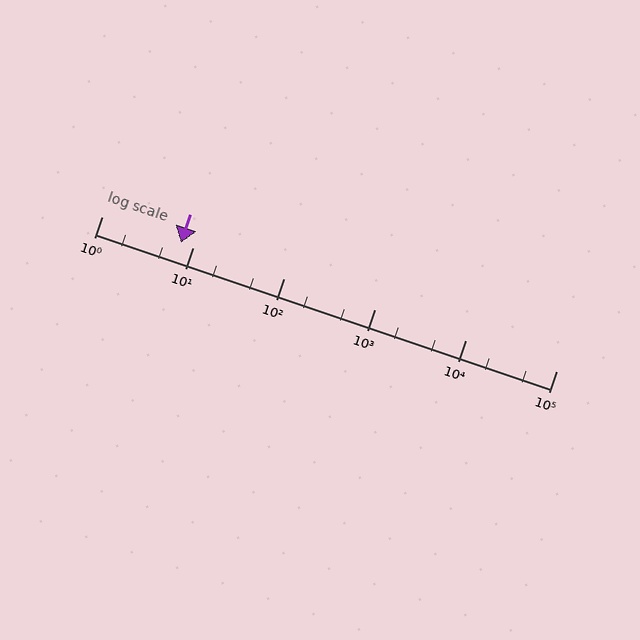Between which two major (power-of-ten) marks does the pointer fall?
The pointer is between 1 and 10.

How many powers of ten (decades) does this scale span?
The scale spans 5 decades, from 1 to 100000.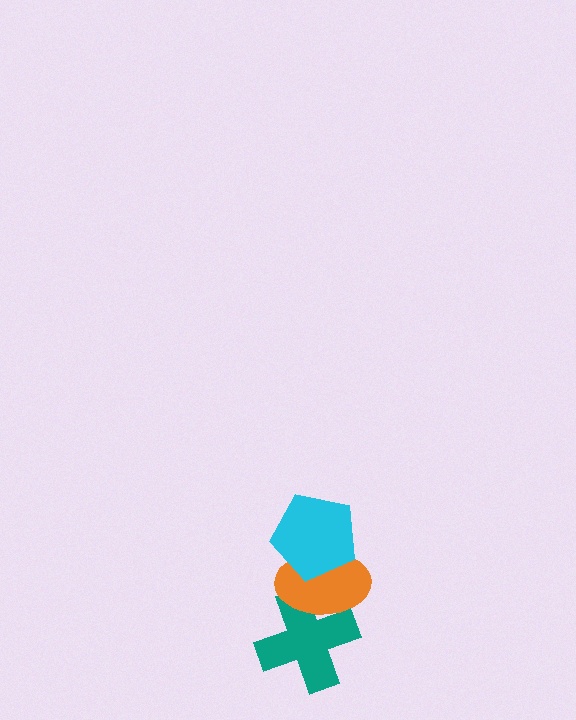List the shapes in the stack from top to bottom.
From top to bottom: the cyan pentagon, the orange ellipse, the teal cross.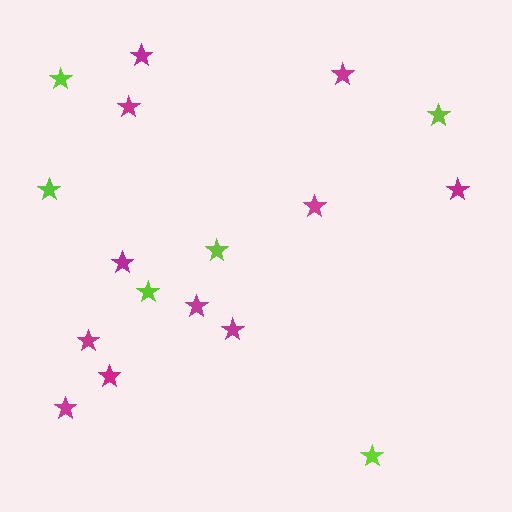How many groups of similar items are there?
There are 2 groups: one group of magenta stars (11) and one group of lime stars (6).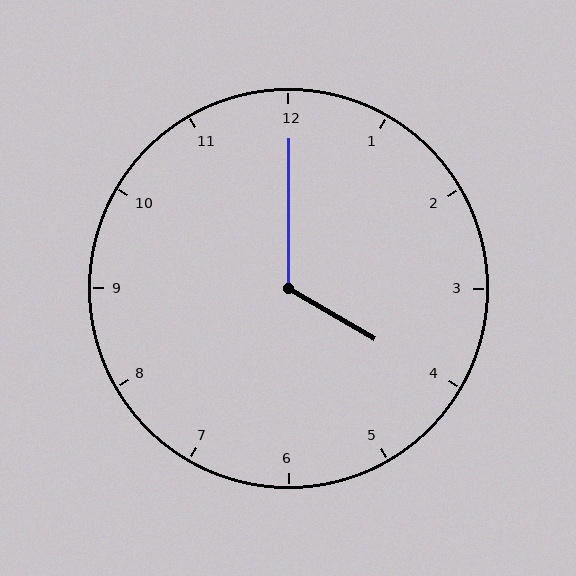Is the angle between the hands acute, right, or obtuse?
It is obtuse.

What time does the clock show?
4:00.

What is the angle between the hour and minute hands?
Approximately 120 degrees.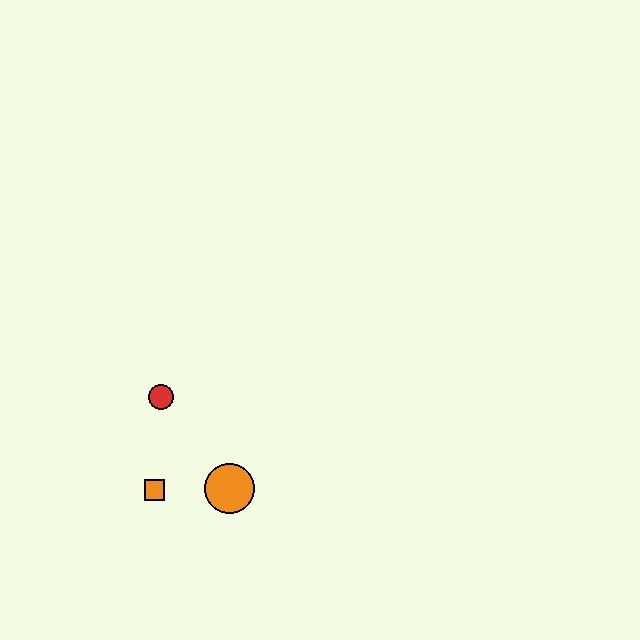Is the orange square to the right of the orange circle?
No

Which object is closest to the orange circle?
The orange square is closest to the orange circle.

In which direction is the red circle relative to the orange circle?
The red circle is above the orange circle.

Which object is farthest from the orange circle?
The red circle is farthest from the orange circle.